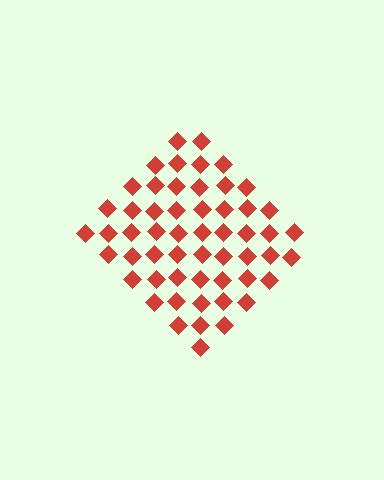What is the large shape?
The large shape is a diamond.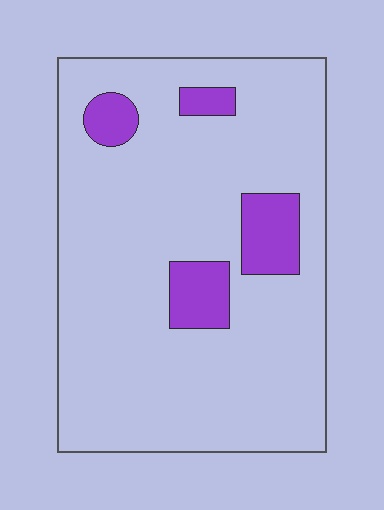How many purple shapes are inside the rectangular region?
4.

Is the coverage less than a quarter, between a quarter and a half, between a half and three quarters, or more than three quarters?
Less than a quarter.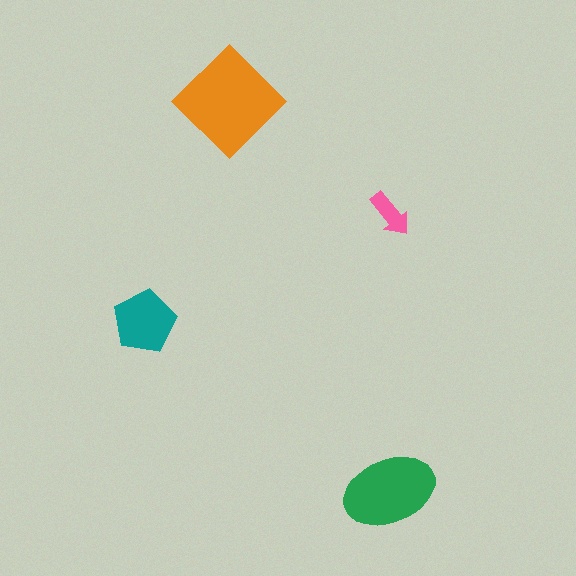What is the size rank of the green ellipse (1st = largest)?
2nd.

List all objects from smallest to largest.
The pink arrow, the teal pentagon, the green ellipse, the orange diamond.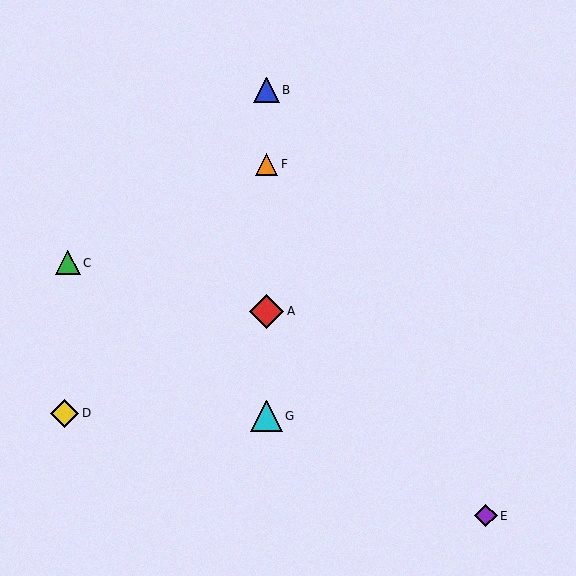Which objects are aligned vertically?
Objects A, B, F, G are aligned vertically.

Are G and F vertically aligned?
Yes, both are at x≈267.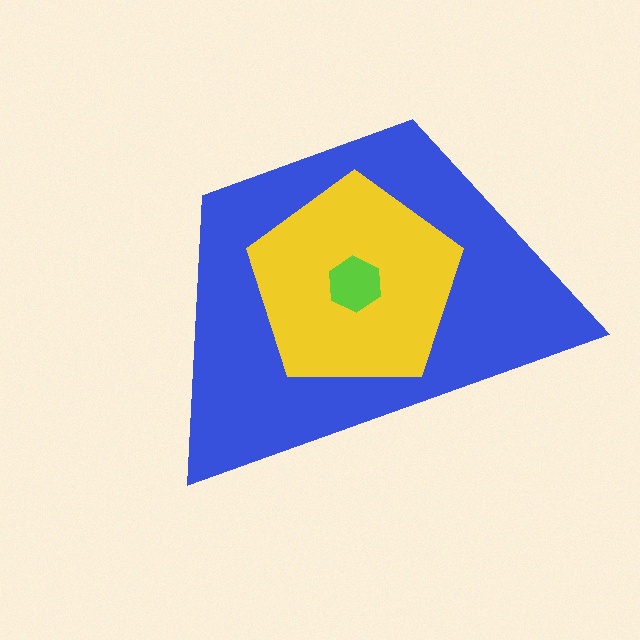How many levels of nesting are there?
3.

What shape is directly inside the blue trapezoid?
The yellow pentagon.